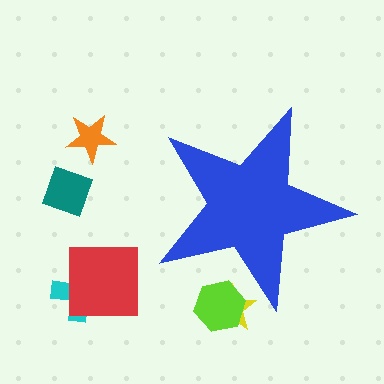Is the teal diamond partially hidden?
No, the teal diamond is fully visible.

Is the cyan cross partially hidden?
No, the cyan cross is fully visible.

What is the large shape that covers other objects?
A blue star.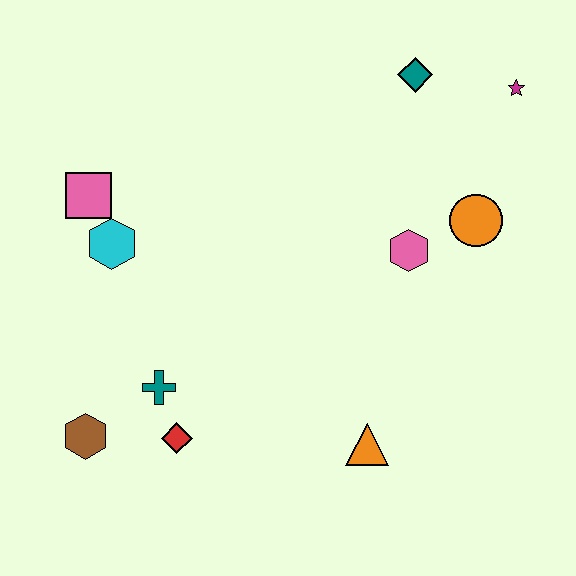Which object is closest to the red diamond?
The teal cross is closest to the red diamond.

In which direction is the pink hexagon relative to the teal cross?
The pink hexagon is to the right of the teal cross.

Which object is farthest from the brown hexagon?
The magenta star is farthest from the brown hexagon.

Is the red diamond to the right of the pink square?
Yes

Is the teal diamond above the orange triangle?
Yes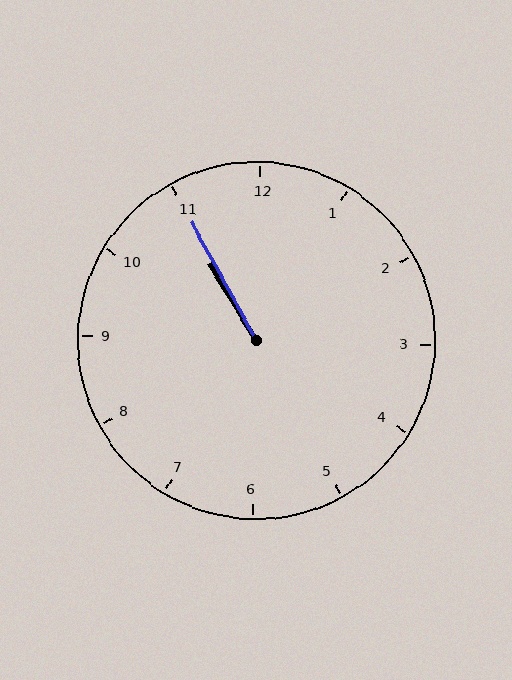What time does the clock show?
10:55.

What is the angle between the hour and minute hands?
Approximately 2 degrees.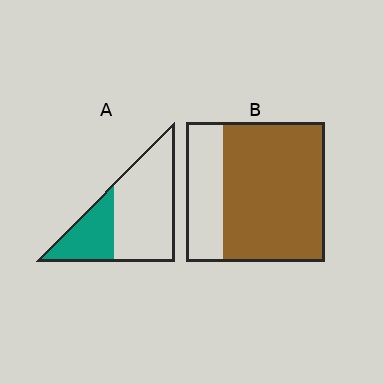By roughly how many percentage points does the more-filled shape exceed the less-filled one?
By roughly 40 percentage points (B over A).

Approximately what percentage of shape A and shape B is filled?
A is approximately 30% and B is approximately 75%.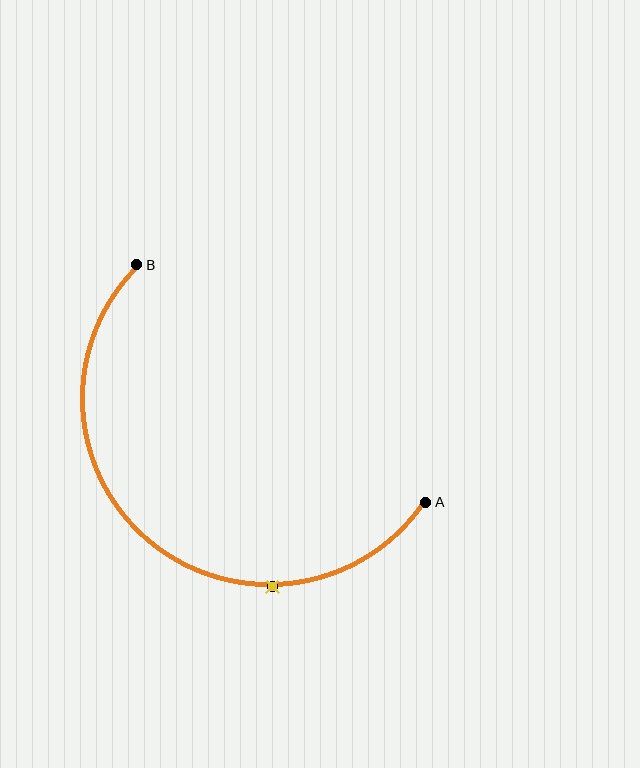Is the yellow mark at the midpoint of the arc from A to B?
No. The yellow mark lies on the arc but is closer to endpoint A. The arc midpoint would be at the point on the curve equidistant along the arc from both A and B.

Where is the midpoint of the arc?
The arc midpoint is the point on the curve farthest from the straight line joining A and B. It sits below and to the left of that line.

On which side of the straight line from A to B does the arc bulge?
The arc bulges below and to the left of the straight line connecting A and B.